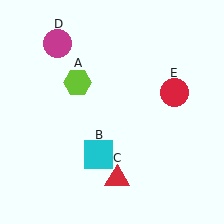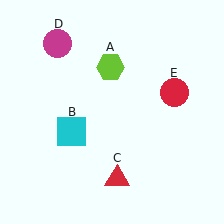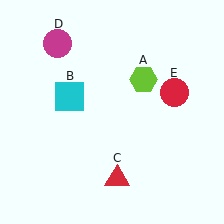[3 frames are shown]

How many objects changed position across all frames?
2 objects changed position: lime hexagon (object A), cyan square (object B).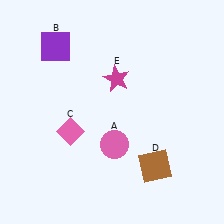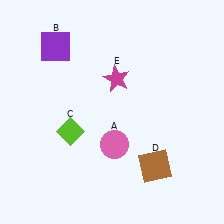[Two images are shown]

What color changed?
The diamond (C) changed from pink in Image 1 to lime in Image 2.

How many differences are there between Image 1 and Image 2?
There is 1 difference between the two images.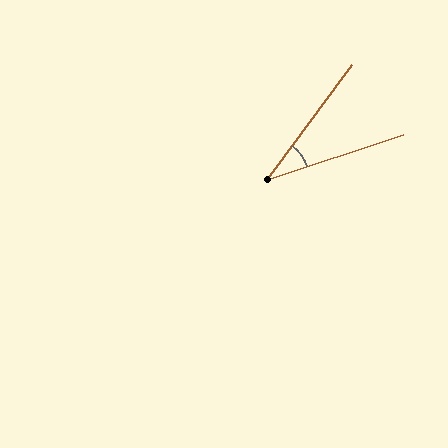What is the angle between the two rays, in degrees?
Approximately 35 degrees.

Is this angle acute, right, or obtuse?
It is acute.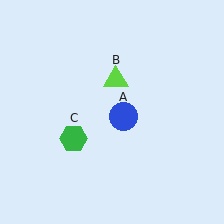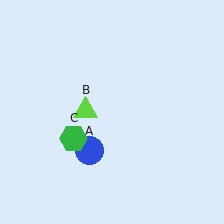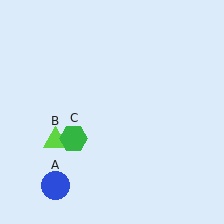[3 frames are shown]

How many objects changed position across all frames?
2 objects changed position: blue circle (object A), lime triangle (object B).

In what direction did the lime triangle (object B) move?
The lime triangle (object B) moved down and to the left.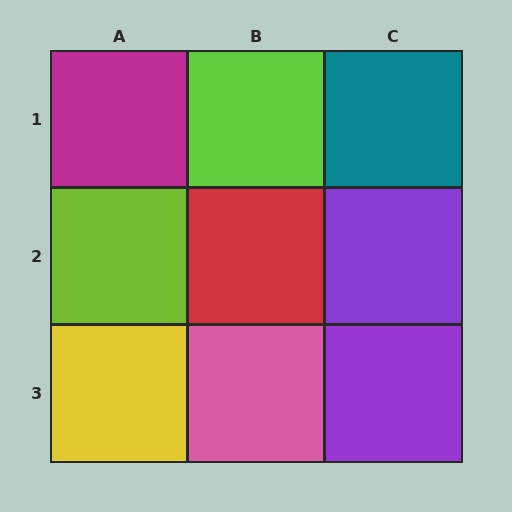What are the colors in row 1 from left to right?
Magenta, lime, teal.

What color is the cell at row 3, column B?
Pink.